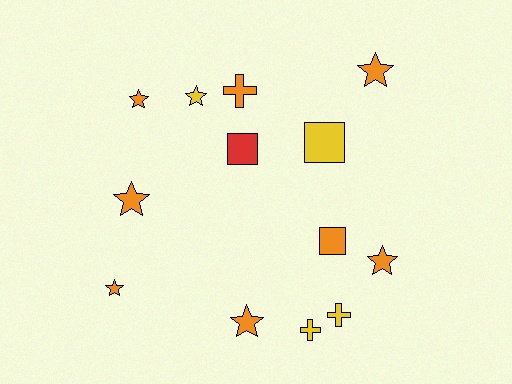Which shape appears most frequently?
Star, with 7 objects.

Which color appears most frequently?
Orange, with 8 objects.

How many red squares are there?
There is 1 red square.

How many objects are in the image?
There are 13 objects.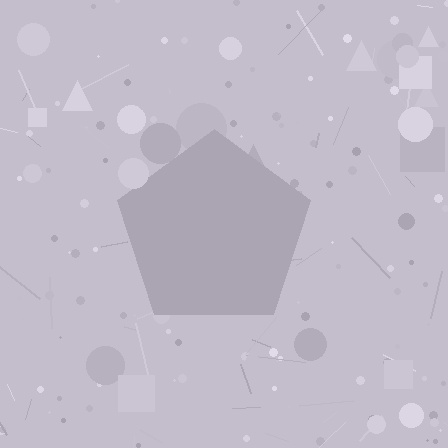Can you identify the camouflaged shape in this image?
The camouflaged shape is a pentagon.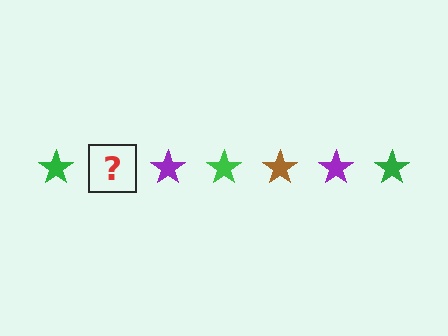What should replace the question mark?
The question mark should be replaced with a brown star.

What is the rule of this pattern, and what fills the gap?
The rule is that the pattern cycles through green, brown, purple stars. The gap should be filled with a brown star.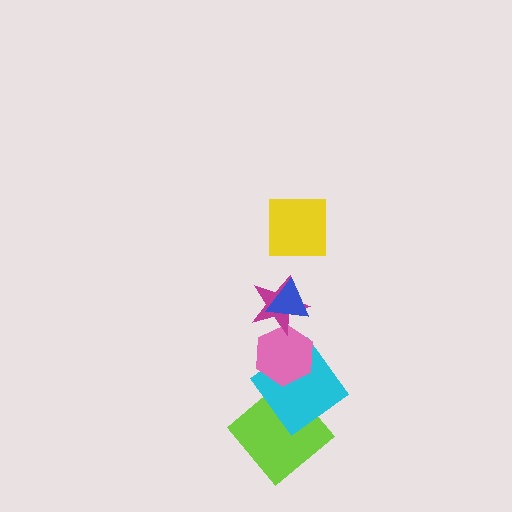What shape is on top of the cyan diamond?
The pink hexagon is on top of the cyan diamond.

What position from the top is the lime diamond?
The lime diamond is 6th from the top.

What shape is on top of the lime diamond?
The cyan diamond is on top of the lime diamond.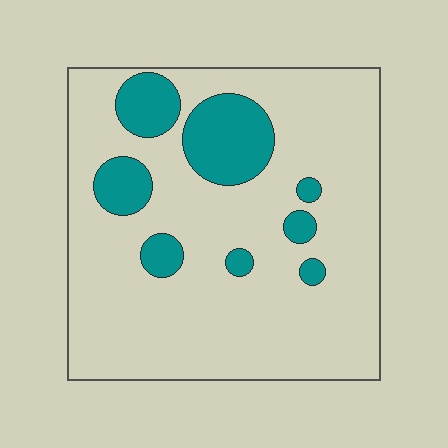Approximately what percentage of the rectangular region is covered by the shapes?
Approximately 15%.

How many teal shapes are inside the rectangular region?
8.